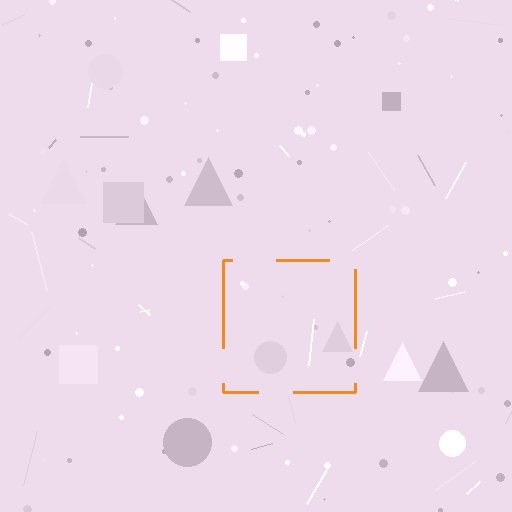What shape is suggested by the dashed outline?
The dashed outline suggests a square.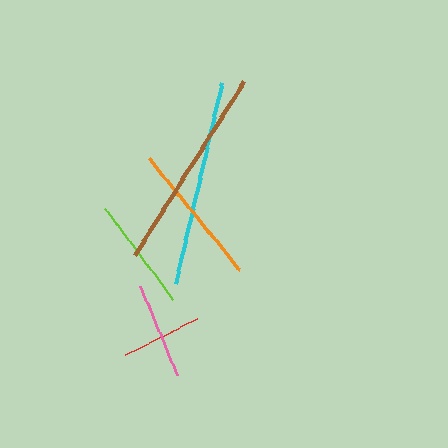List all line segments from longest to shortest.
From longest to shortest: cyan, brown, orange, lime, pink, red.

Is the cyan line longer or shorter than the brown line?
The cyan line is longer than the brown line.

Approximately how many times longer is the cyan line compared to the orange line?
The cyan line is approximately 1.4 times the length of the orange line.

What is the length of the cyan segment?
The cyan segment is approximately 206 pixels long.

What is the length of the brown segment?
The brown segment is approximately 205 pixels long.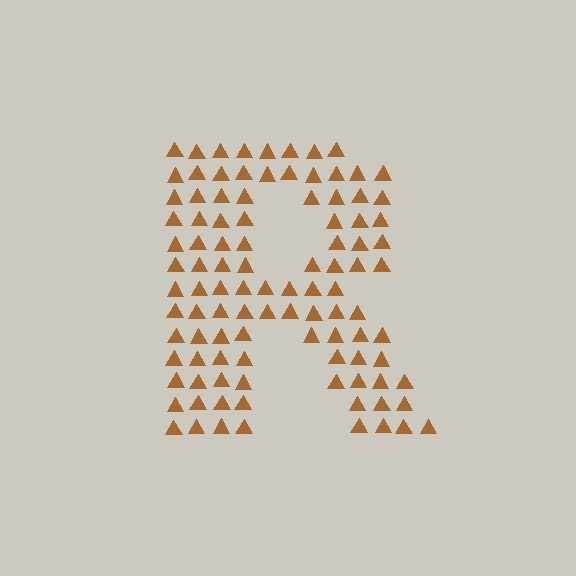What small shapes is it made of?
It is made of small triangles.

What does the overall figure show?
The overall figure shows the letter R.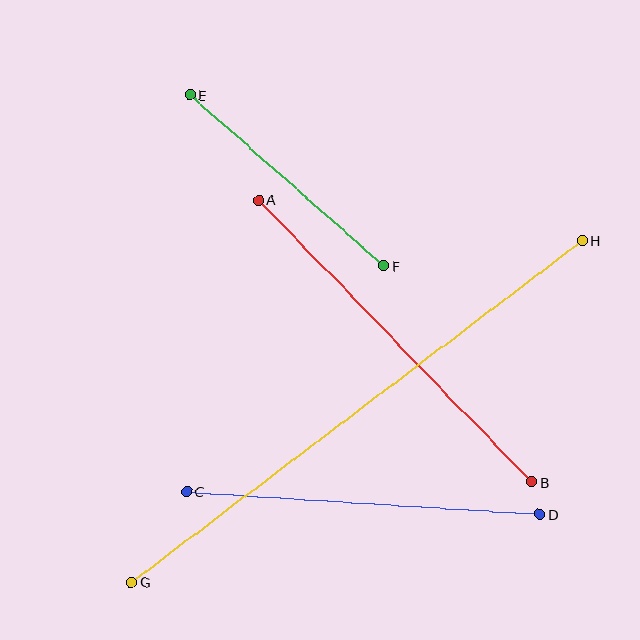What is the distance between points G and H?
The distance is approximately 566 pixels.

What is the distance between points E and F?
The distance is approximately 259 pixels.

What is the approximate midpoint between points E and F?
The midpoint is at approximately (287, 181) pixels.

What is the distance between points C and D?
The distance is approximately 354 pixels.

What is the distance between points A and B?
The distance is approximately 392 pixels.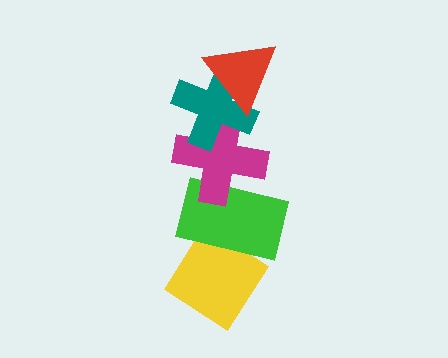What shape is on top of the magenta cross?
The teal cross is on top of the magenta cross.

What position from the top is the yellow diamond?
The yellow diamond is 5th from the top.